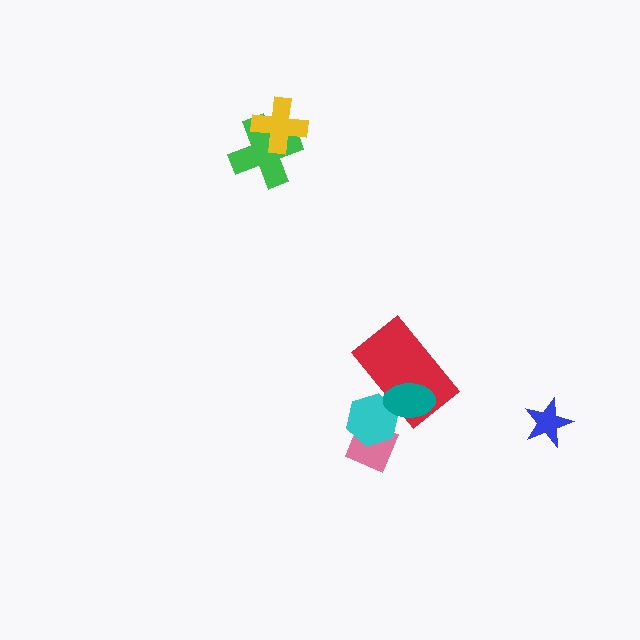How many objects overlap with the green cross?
1 object overlaps with the green cross.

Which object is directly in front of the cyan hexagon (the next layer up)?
The red rectangle is directly in front of the cyan hexagon.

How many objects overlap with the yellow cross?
1 object overlaps with the yellow cross.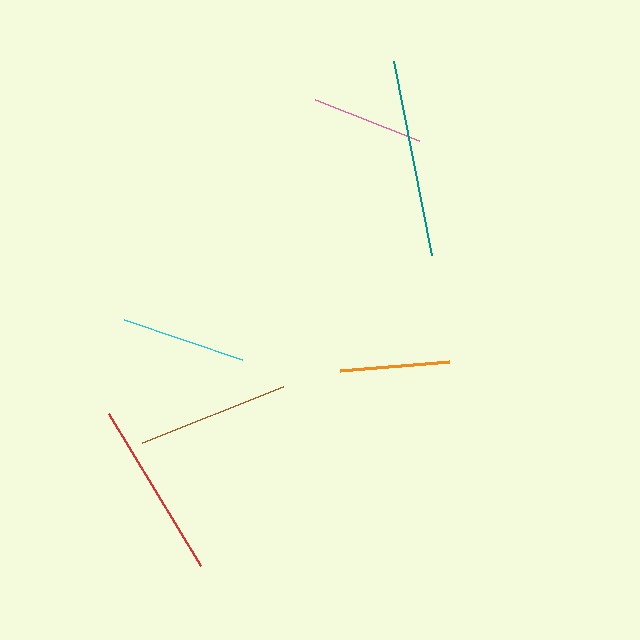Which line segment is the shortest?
The orange line is the shortest at approximately 109 pixels.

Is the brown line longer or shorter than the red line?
The red line is longer than the brown line.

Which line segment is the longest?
The teal line is the longest at approximately 198 pixels.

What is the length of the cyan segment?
The cyan segment is approximately 124 pixels long.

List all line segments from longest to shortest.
From longest to shortest: teal, red, brown, cyan, pink, orange.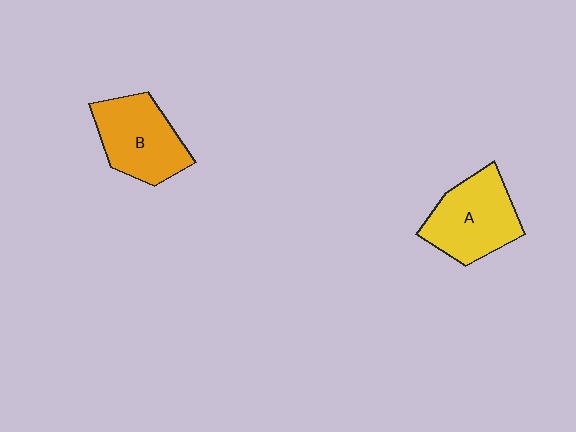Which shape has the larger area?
Shape A (yellow).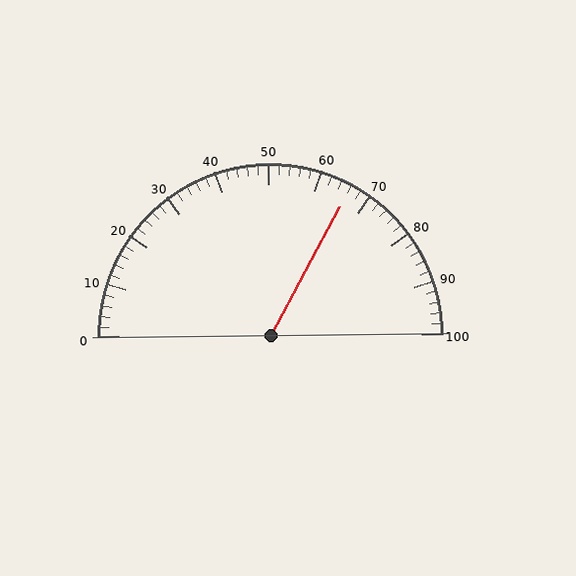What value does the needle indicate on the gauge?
The needle indicates approximately 66.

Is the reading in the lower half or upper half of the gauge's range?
The reading is in the upper half of the range (0 to 100).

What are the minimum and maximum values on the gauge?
The gauge ranges from 0 to 100.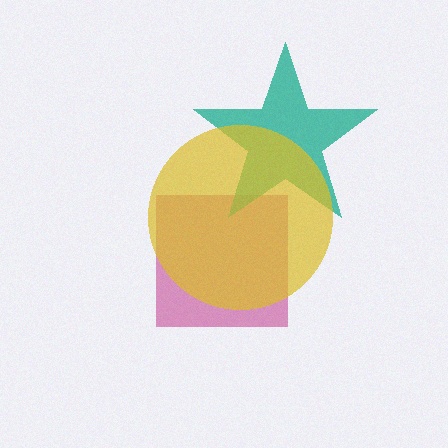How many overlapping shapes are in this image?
There are 3 overlapping shapes in the image.